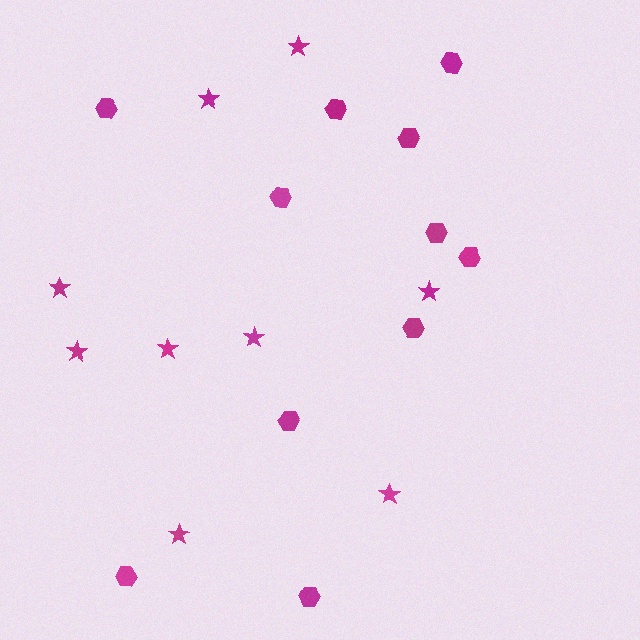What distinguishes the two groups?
There are 2 groups: one group of hexagons (11) and one group of stars (9).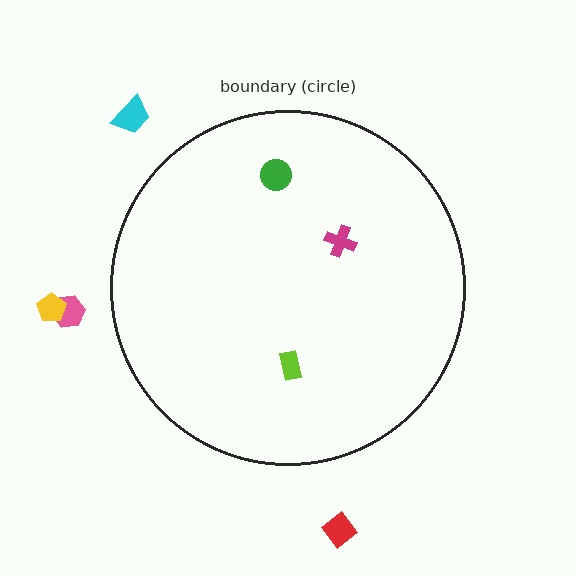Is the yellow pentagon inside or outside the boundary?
Outside.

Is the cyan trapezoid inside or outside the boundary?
Outside.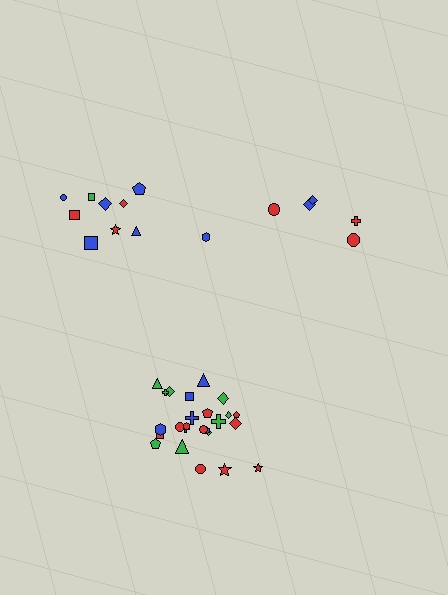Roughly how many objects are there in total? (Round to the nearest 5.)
Roughly 40 objects in total.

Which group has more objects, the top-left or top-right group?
The top-left group.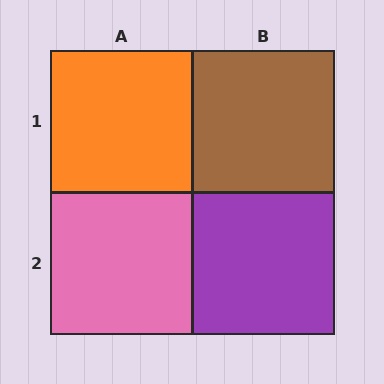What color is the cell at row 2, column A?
Pink.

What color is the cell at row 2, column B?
Purple.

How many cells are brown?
1 cell is brown.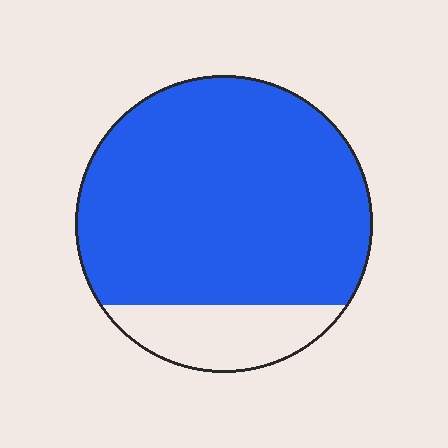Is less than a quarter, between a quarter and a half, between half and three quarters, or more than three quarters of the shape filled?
More than three quarters.